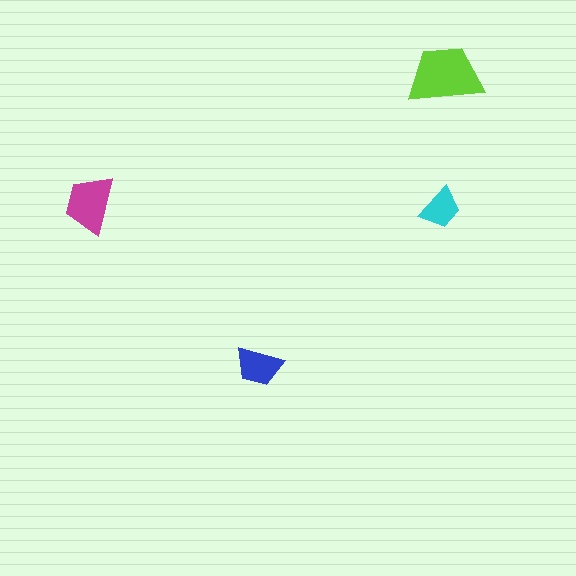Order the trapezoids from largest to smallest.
the lime one, the magenta one, the blue one, the cyan one.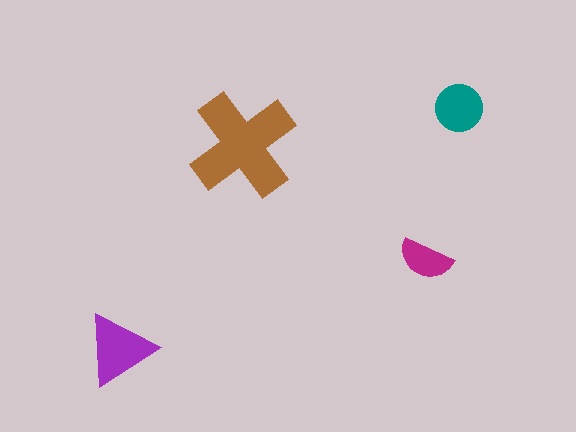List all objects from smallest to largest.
The magenta semicircle, the teal circle, the purple triangle, the brown cross.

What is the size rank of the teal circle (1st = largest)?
3rd.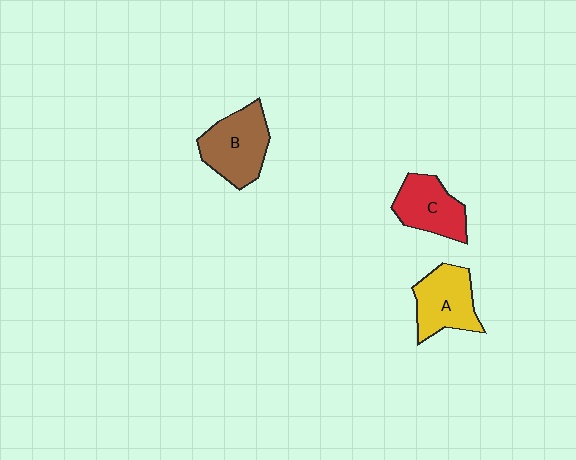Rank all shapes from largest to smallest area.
From largest to smallest: B (brown), A (yellow), C (red).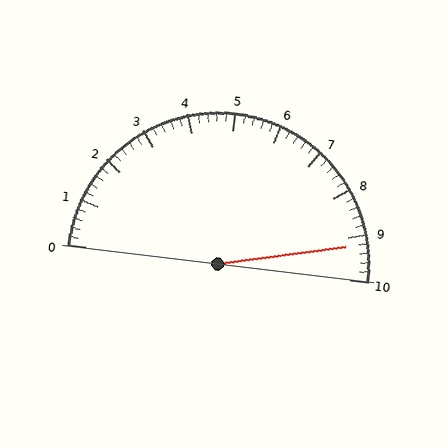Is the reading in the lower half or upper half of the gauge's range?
The reading is in the upper half of the range (0 to 10).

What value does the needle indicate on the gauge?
The needle indicates approximately 9.2.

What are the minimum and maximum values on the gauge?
The gauge ranges from 0 to 10.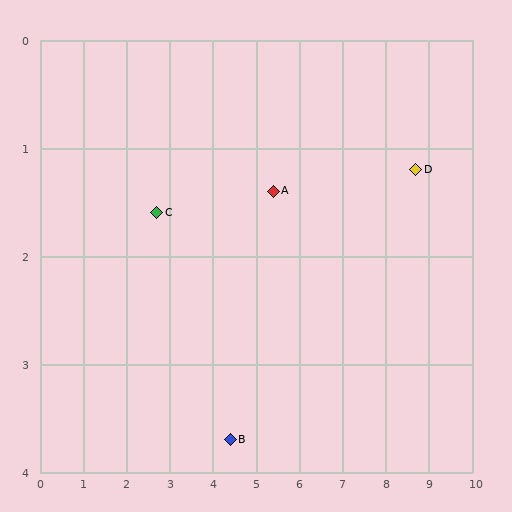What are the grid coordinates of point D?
Point D is at approximately (8.7, 1.2).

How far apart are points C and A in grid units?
Points C and A are about 2.7 grid units apart.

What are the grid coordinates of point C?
Point C is at approximately (2.7, 1.6).